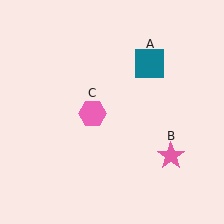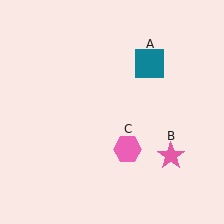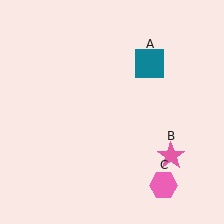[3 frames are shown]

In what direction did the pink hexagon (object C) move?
The pink hexagon (object C) moved down and to the right.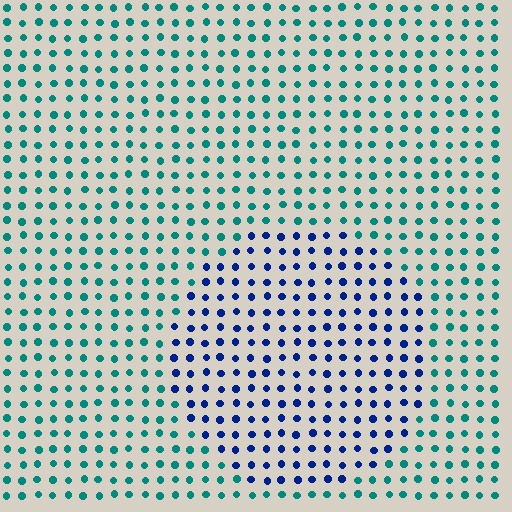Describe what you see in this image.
The image is filled with small teal elements in a uniform arrangement. A circle-shaped region is visible where the elements are tinted to a slightly different hue, forming a subtle color boundary.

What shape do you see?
I see a circle.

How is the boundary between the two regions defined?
The boundary is defined purely by a slight shift in hue (about 52 degrees). Spacing, size, and orientation are identical on both sides.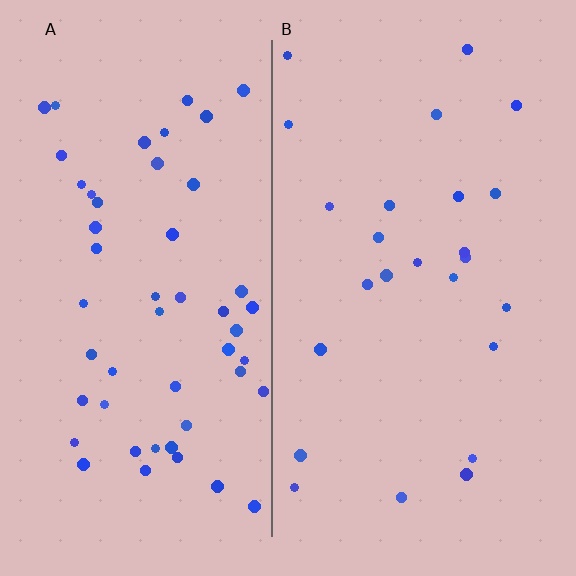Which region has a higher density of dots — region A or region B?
A (the left).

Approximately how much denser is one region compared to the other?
Approximately 2.1× — region A over region B.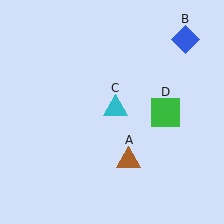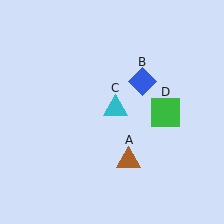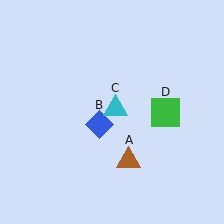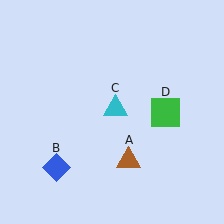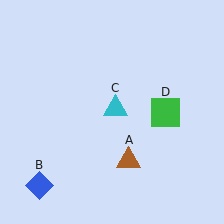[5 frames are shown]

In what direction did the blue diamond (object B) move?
The blue diamond (object B) moved down and to the left.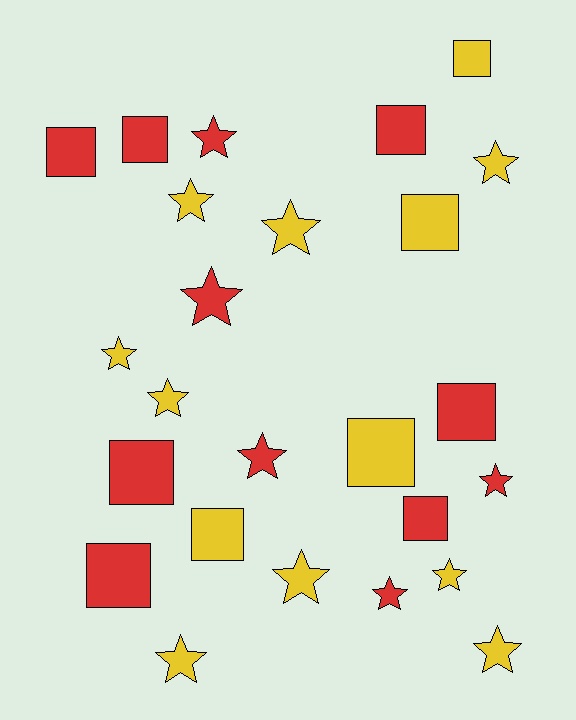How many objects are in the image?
There are 25 objects.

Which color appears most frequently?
Yellow, with 13 objects.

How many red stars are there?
There are 5 red stars.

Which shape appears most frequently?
Star, with 14 objects.